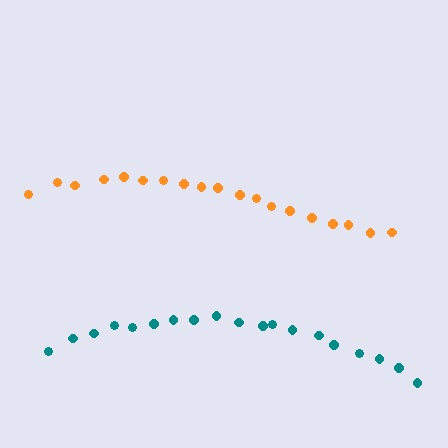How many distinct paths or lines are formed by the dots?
There are 2 distinct paths.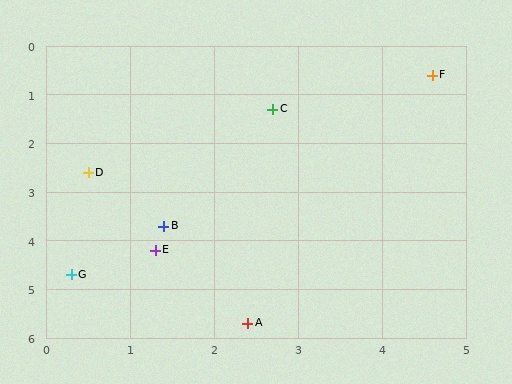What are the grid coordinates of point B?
Point B is at approximately (1.4, 3.7).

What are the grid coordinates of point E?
Point E is at approximately (1.3, 4.2).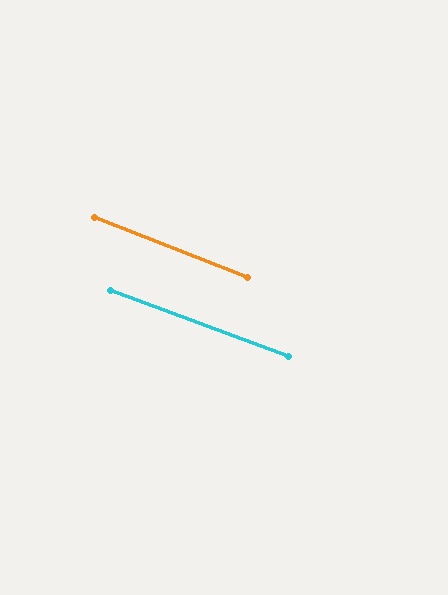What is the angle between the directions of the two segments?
Approximately 1 degree.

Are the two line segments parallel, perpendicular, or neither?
Parallel — their directions differ by only 1.3°.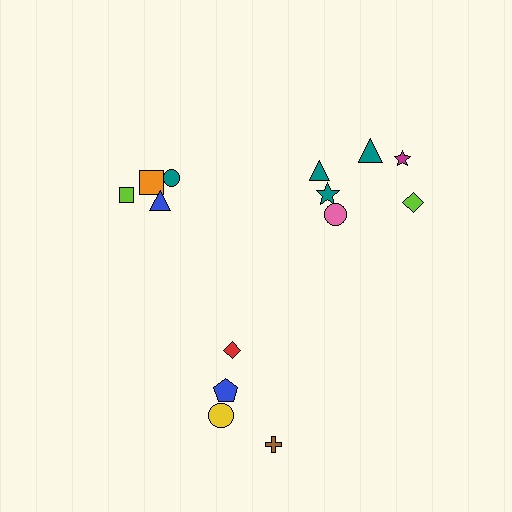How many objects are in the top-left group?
There are 4 objects.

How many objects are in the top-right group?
There are 6 objects.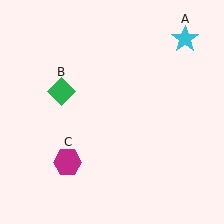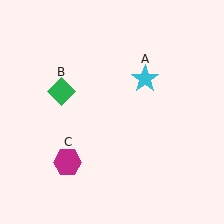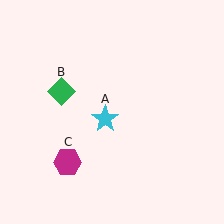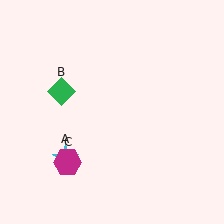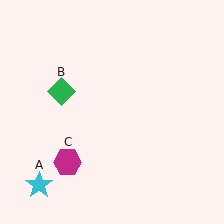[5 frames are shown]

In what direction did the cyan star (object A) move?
The cyan star (object A) moved down and to the left.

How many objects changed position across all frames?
1 object changed position: cyan star (object A).